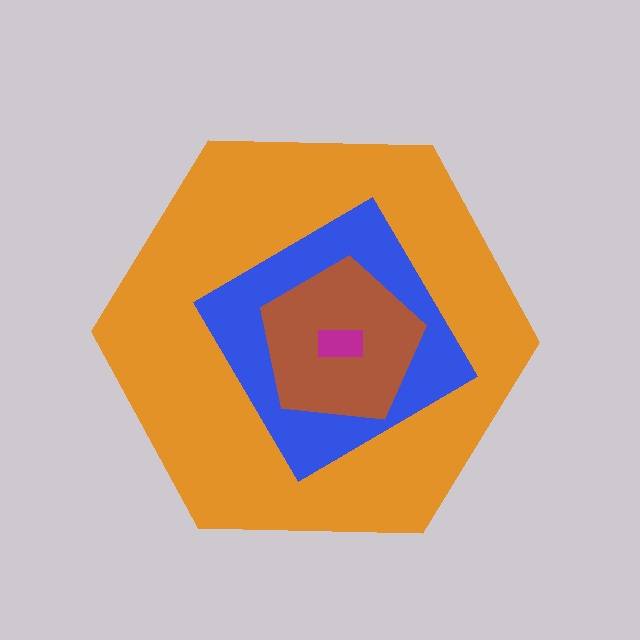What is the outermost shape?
The orange hexagon.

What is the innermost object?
The magenta rectangle.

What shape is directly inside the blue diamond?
The brown pentagon.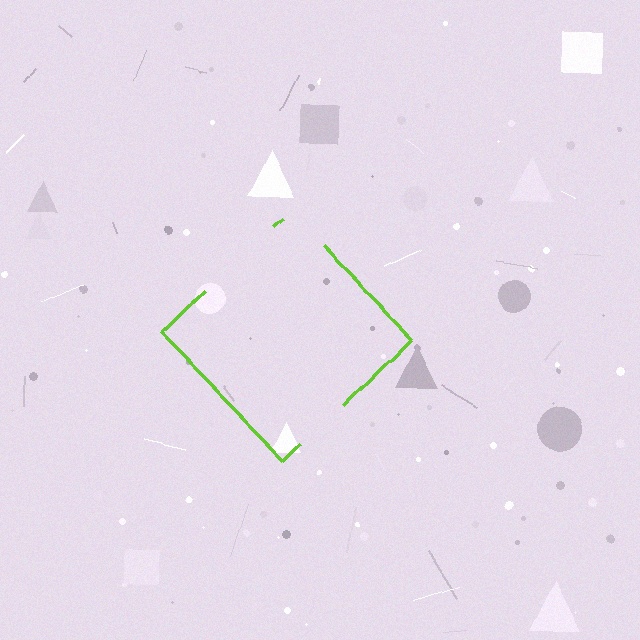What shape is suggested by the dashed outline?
The dashed outline suggests a diamond.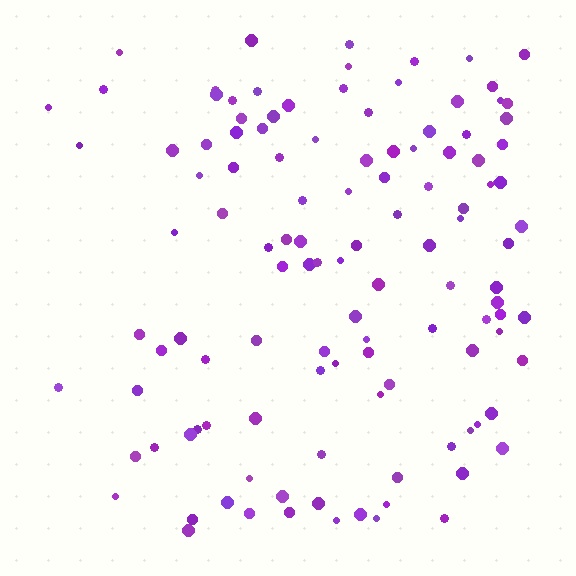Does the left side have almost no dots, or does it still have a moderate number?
Still a moderate number, just noticeably fewer than the right.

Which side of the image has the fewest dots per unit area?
The left.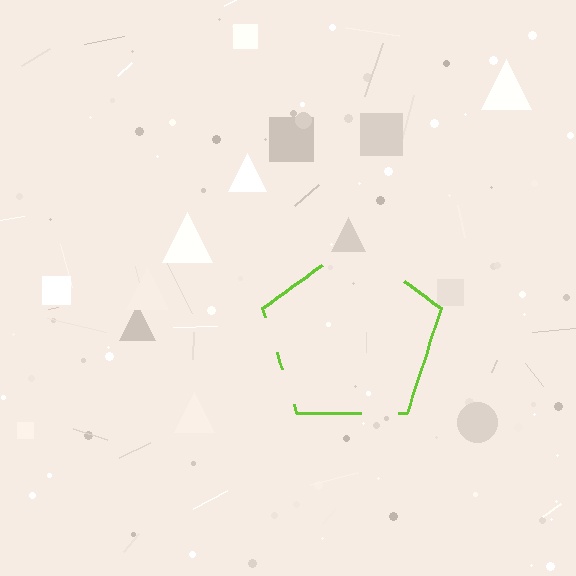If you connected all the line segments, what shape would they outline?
They would outline a pentagon.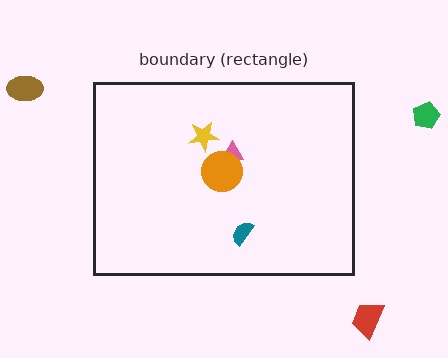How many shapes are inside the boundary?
4 inside, 3 outside.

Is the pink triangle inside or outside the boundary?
Inside.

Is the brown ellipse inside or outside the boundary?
Outside.